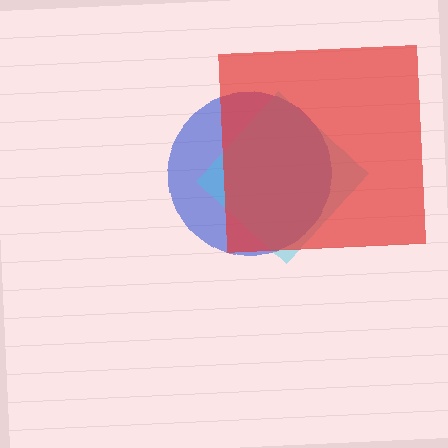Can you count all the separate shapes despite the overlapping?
Yes, there are 3 separate shapes.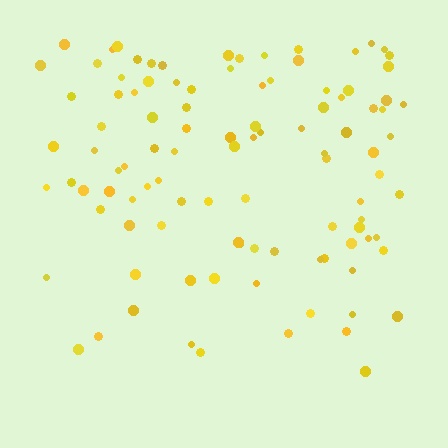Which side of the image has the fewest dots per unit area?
The bottom.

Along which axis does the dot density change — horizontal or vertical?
Vertical.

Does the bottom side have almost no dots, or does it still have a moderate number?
Still a moderate number, just noticeably fewer than the top.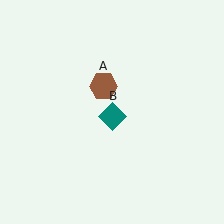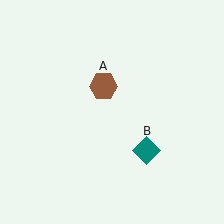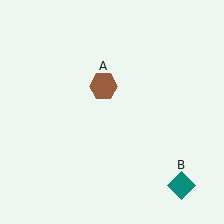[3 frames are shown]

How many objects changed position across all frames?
1 object changed position: teal diamond (object B).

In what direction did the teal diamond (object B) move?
The teal diamond (object B) moved down and to the right.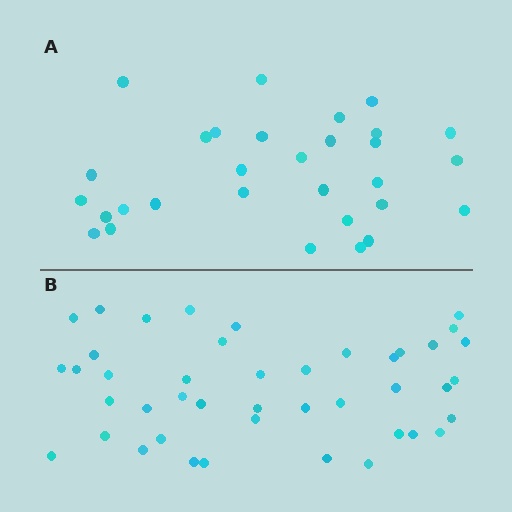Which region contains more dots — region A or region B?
Region B (the bottom region) has more dots.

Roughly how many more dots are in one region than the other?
Region B has approximately 15 more dots than region A.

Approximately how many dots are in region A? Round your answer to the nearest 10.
About 30 dots.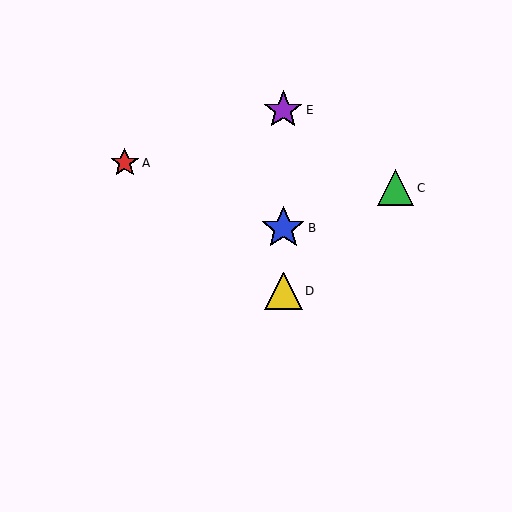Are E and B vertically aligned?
Yes, both are at x≈283.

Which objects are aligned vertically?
Objects B, D, E are aligned vertically.